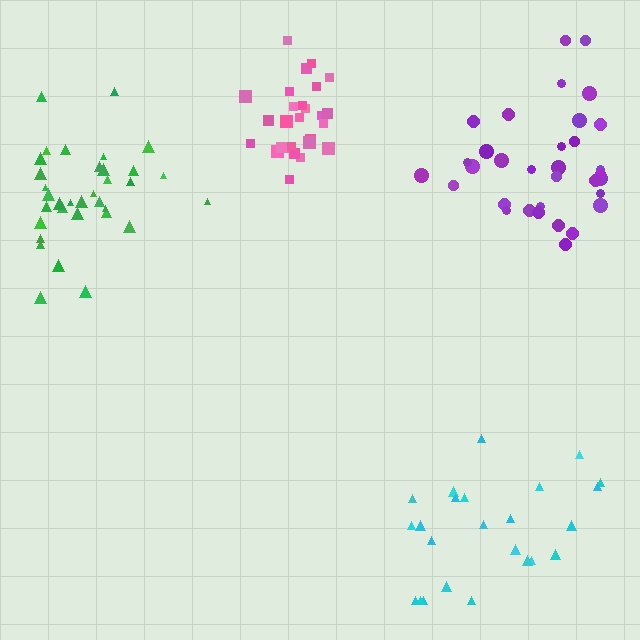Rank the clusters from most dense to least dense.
pink, green, purple, cyan.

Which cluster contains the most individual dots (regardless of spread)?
Green (34).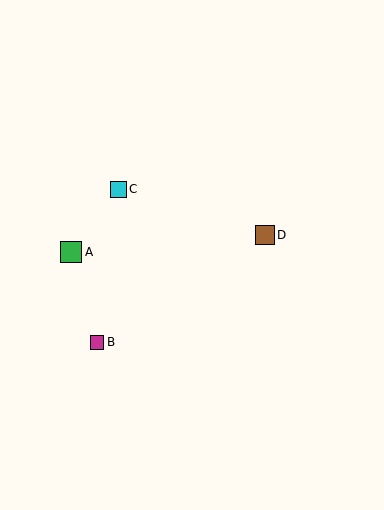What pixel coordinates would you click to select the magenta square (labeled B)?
Click at (97, 342) to select the magenta square B.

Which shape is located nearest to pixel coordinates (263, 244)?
The brown square (labeled D) at (265, 235) is nearest to that location.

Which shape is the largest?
The green square (labeled A) is the largest.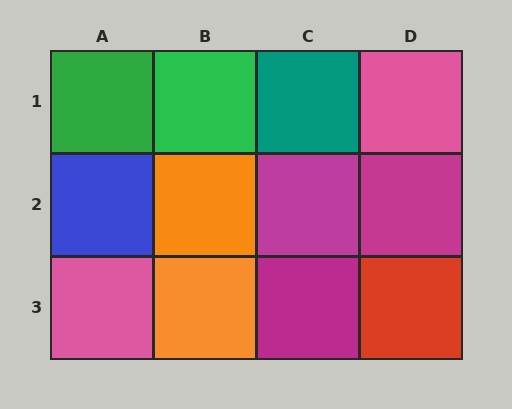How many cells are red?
1 cell is red.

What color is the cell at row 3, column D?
Red.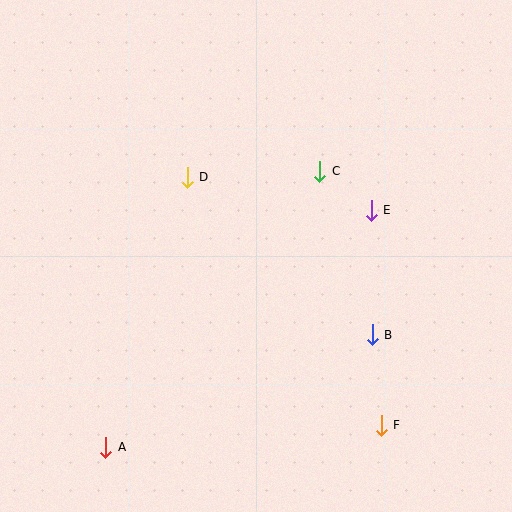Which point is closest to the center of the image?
Point D at (187, 177) is closest to the center.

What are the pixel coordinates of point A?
Point A is at (106, 447).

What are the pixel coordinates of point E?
Point E is at (371, 210).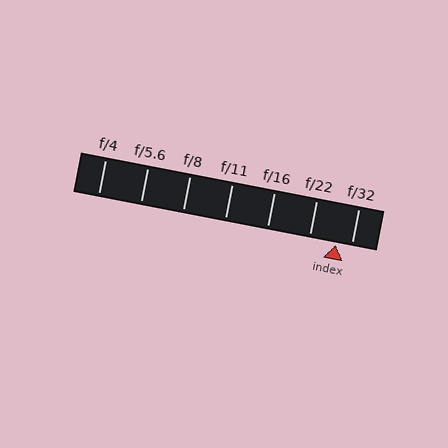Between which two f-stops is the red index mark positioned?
The index mark is between f/22 and f/32.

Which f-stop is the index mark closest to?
The index mark is closest to f/32.